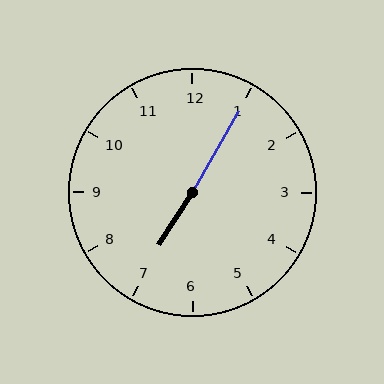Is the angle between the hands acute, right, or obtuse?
It is obtuse.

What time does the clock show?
7:05.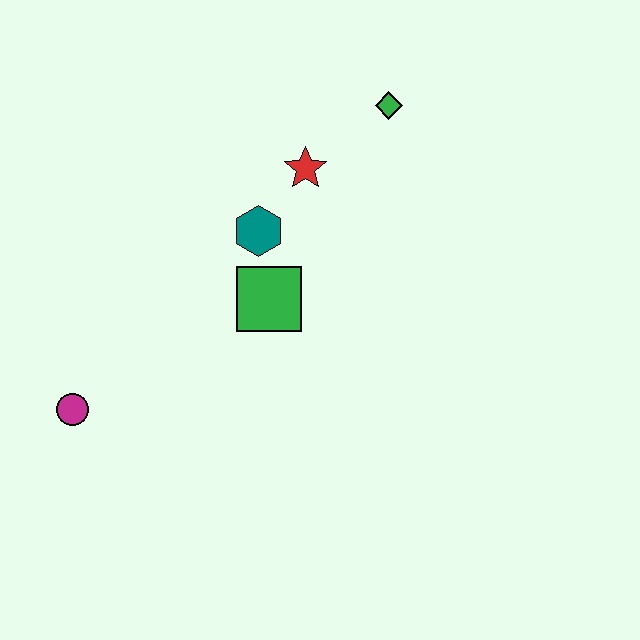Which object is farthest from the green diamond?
The magenta circle is farthest from the green diamond.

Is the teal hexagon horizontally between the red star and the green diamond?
No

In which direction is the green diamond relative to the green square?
The green diamond is above the green square.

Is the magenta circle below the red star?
Yes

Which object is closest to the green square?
The teal hexagon is closest to the green square.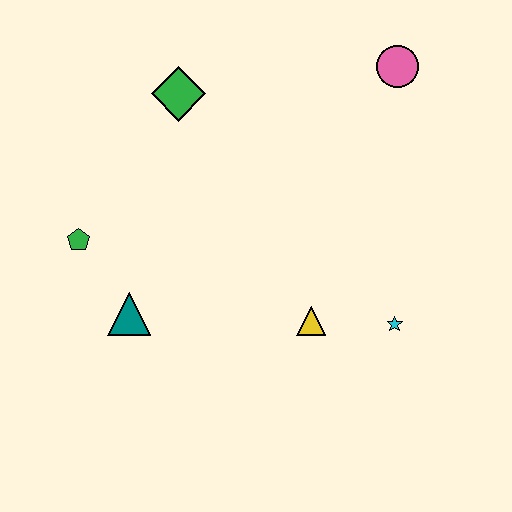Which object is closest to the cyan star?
The yellow triangle is closest to the cyan star.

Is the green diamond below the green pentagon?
No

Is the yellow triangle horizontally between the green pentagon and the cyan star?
Yes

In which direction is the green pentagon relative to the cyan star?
The green pentagon is to the left of the cyan star.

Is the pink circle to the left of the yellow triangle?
No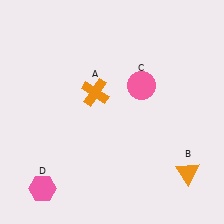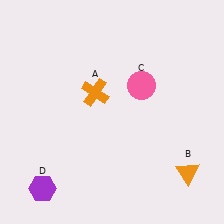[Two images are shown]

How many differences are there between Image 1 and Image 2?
There is 1 difference between the two images.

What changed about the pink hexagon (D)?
In Image 1, D is pink. In Image 2, it changed to purple.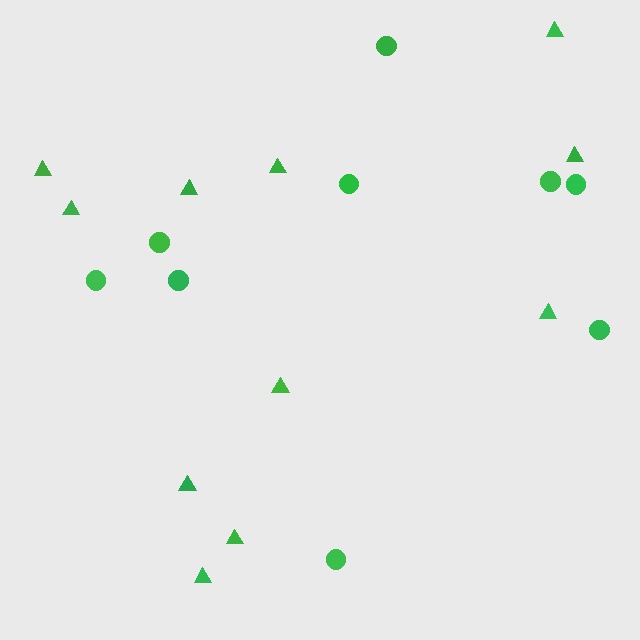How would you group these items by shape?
There are 2 groups: one group of circles (9) and one group of triangles (11).